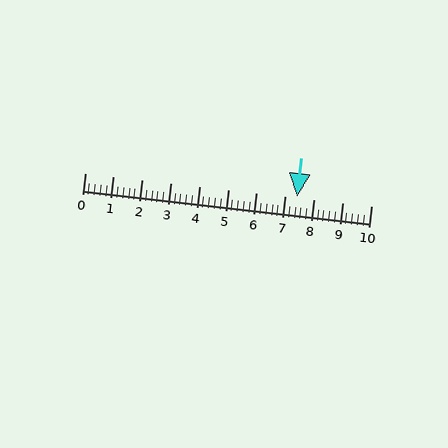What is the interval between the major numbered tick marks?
The major tick marks are spaced 1 units apart.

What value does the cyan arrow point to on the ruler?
The cyan arrow points to approximately 7.4.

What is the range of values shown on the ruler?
The ruler shows values from 0 to 10.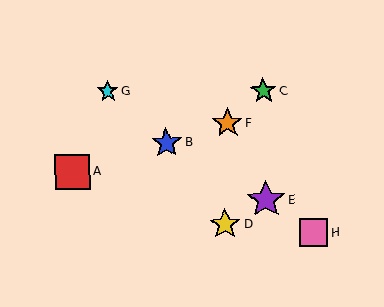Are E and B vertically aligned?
No, E is at x≈266 and B is at x≈167.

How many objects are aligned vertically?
2 objects (C, E) are aligned vertically.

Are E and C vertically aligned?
Yes, both are at x≈266.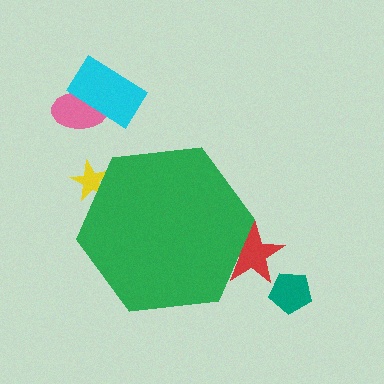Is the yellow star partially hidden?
Yes, the yellow star is partially hidden behind the green hexagon.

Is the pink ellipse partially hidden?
No, the pink ellipse is fully visible.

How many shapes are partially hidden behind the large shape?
2 shapes are partially hidden.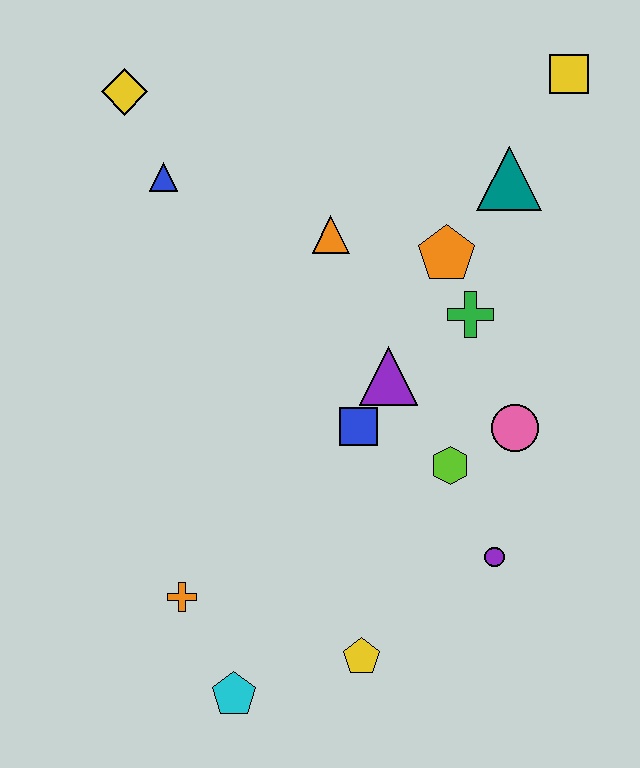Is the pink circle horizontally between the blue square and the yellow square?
Yes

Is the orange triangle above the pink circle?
Yes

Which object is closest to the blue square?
The purple triangle is closest to the blue square.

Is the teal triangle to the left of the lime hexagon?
No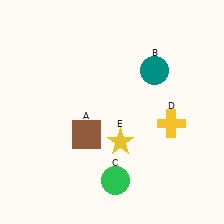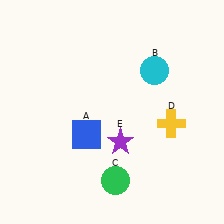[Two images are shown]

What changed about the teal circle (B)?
In Image 1, B is teal. In Image 2, it changed to cyan.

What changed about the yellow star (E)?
In Image 1, E is yellow. In Image 2, it changed to purple.